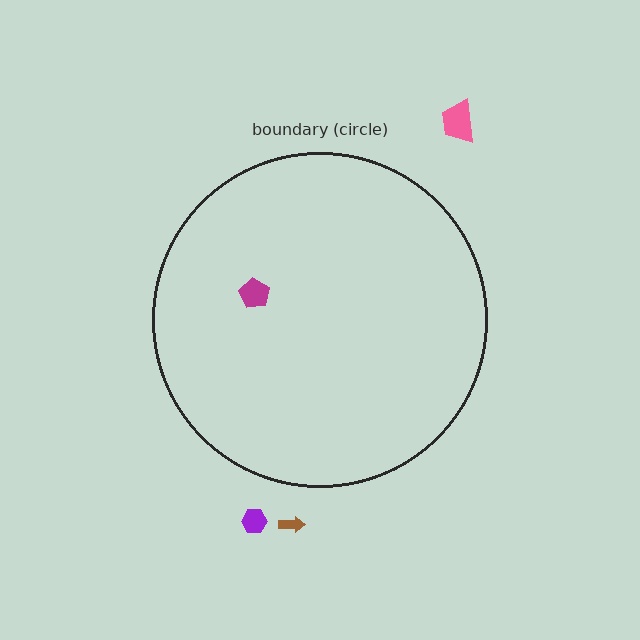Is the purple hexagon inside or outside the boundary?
Outside.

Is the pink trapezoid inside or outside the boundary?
Outside.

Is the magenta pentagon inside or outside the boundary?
Inside.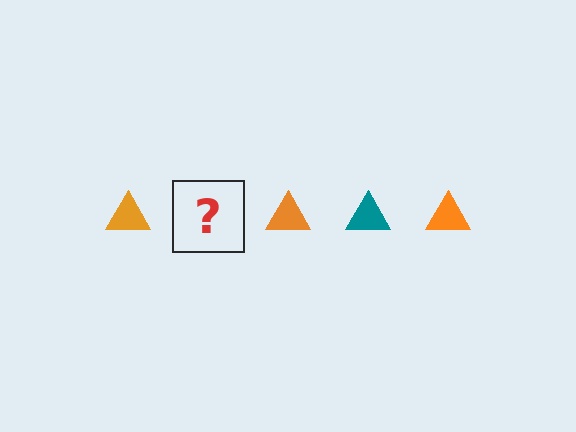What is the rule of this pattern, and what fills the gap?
The rule is that the pattern cycles through orange, teal triangles. The gap should be filled with a teal triangle.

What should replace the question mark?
The question mark should be replaced with a teal triangle.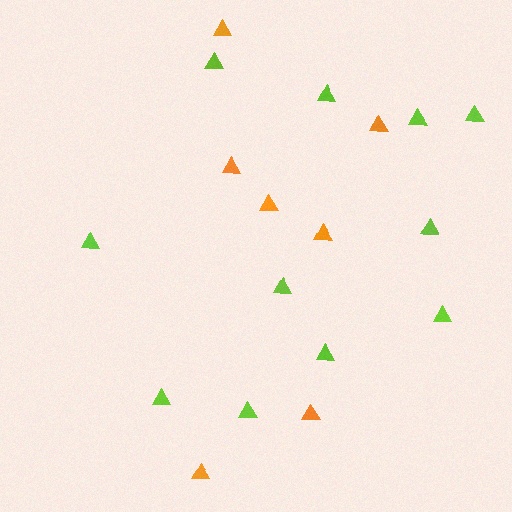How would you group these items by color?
There are 2 groups: one group of lime triangles (11) and one group of orange triangles (7).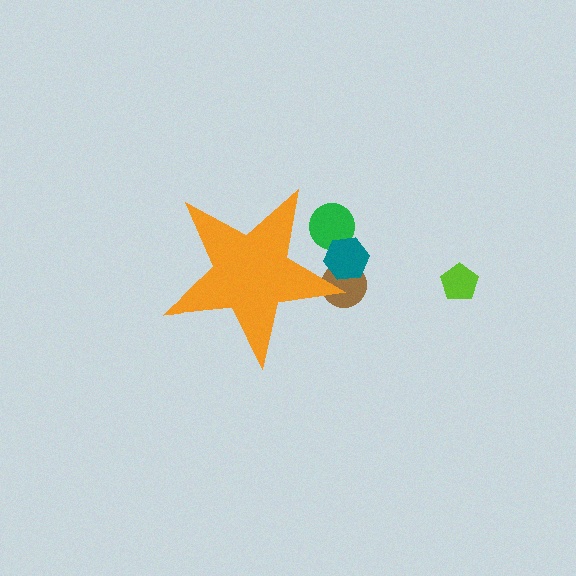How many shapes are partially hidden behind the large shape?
3 shapes are partially hidden.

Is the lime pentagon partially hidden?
No, the lime pentagon is fully visible.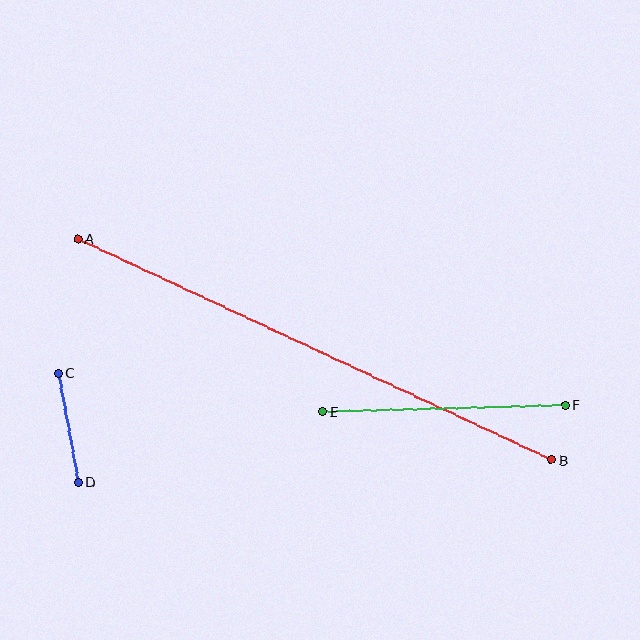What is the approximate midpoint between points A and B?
The midpoint is at approximately (315, 349) pixels.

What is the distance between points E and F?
The distance is approximately 243 pixels.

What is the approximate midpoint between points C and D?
The midpoint is at approximately (68, 428) pixels.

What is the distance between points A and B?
The distance is approximately 523 pixels.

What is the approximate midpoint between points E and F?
The midpoint is at approximately (444, 408) pixels.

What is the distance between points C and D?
The distance is approximately 111 pixels.